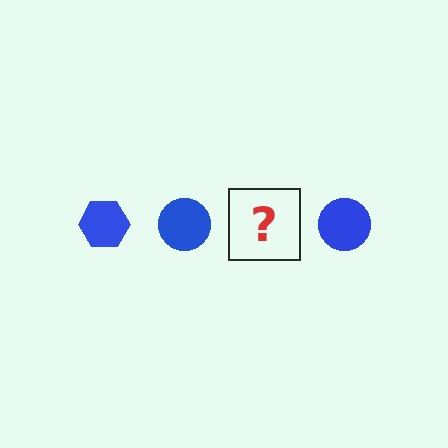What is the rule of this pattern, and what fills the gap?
The rule is that the pattern cycles through hexagon, circle shapes in blue. The gap should be filled with a blue hexagon.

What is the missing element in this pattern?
The missing element is a blue hexagon.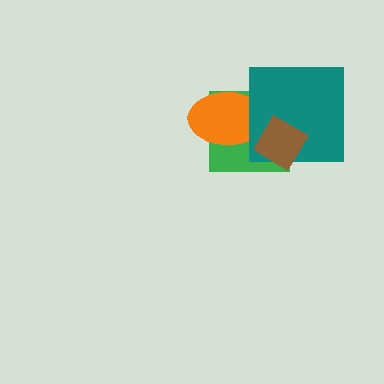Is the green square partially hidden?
Yes, it is partially covered by another shape.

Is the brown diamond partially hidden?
No, no other shape covers it.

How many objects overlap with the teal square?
3 objects overlap with the teal square.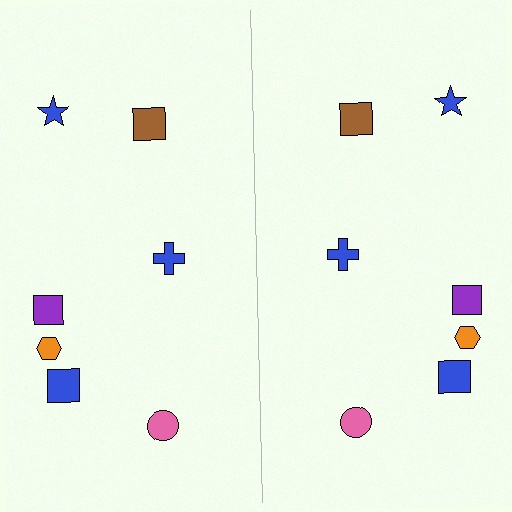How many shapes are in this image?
There are 14 shapes in this image.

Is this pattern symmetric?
Yes, this pattern has bilateral (reflection) symmetry.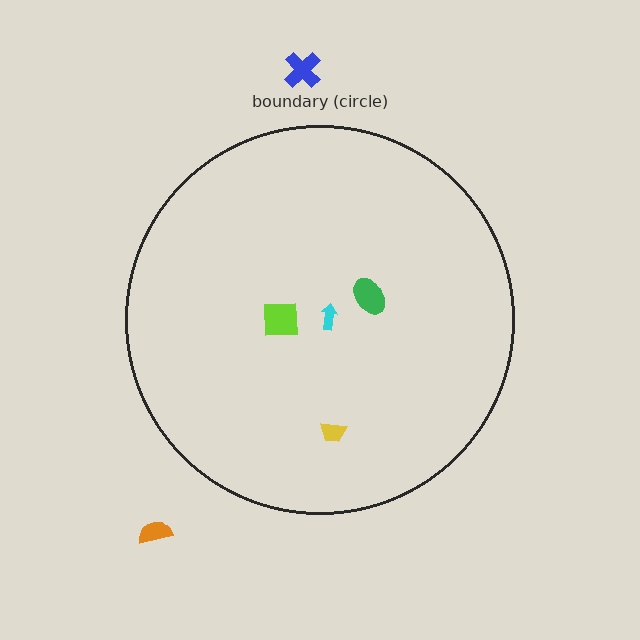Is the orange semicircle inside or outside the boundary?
Outside.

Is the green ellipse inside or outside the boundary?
Inside.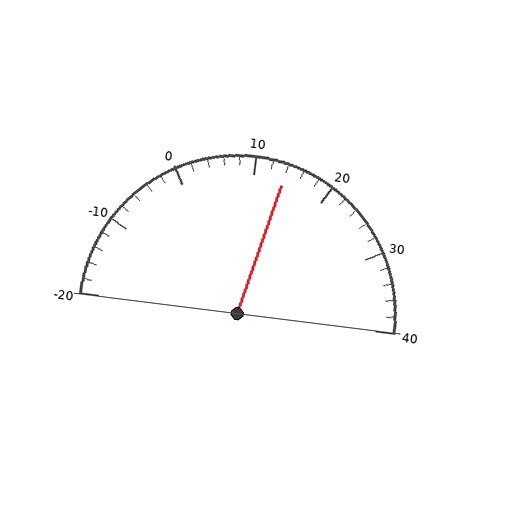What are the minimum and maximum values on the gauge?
The gauge ranges from -20 to 40.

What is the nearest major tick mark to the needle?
The nearest major tick mark is 10.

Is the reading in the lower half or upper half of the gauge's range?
The reading is in the upper half of the range (-20 to 40).